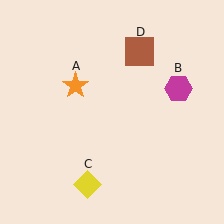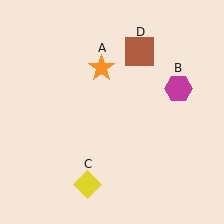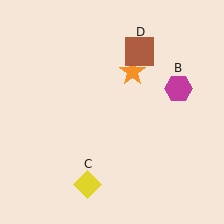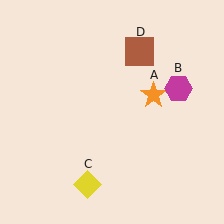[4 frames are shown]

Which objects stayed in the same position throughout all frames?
Magenta hexagon (object B) and yellow diamond (object C) and brown square (object D) remained stationary.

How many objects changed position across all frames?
1 object changed position: orange star (object A).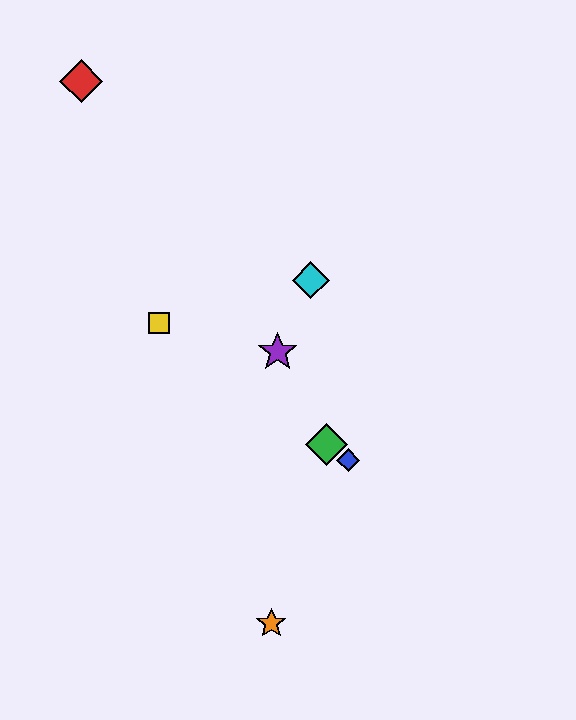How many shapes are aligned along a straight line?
3 shapes (the blue diamond, the green diamond, the yellow square) are aligned along a straight line.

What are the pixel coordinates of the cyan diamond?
The cyan diamond is at (311, 280).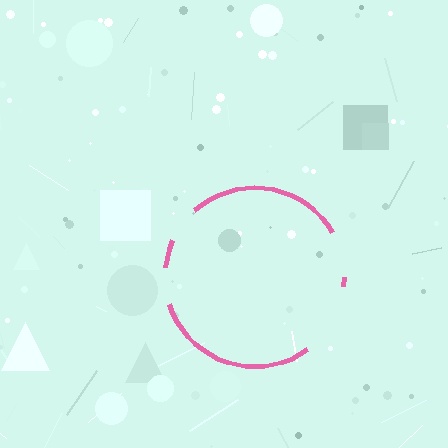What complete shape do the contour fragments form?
The contour fragments form a circle.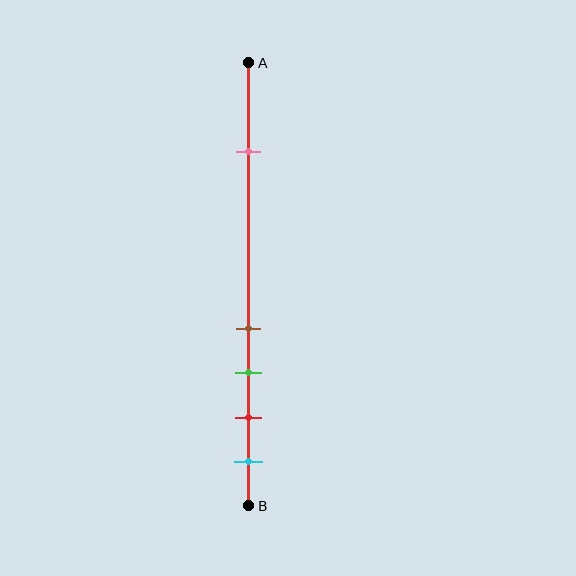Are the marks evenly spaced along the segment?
No, the marks are not evenly spaced.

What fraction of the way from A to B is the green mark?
The green mark is approximately 70% (0.7) of the way from A to B.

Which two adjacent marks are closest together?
The brown and green marks are the closest adjacent pair.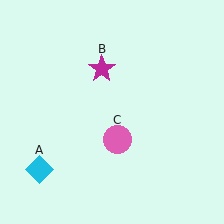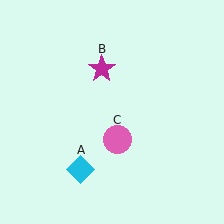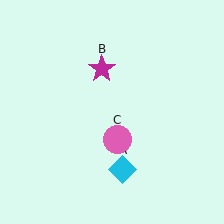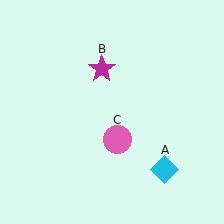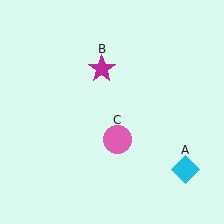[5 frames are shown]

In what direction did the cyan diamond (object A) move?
The cyan diamond (object A) moved right.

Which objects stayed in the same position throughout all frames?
Magenta star (object B) and pink circle (object C) remained stationary.